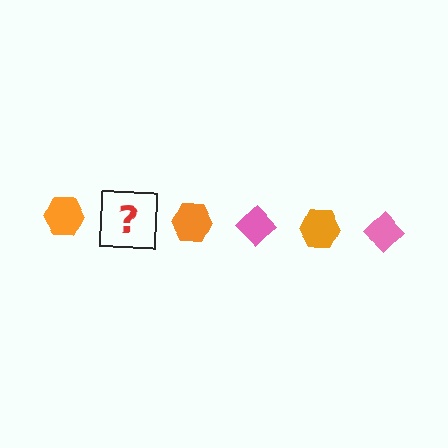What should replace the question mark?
The question mark should be replaced with a pink diamond.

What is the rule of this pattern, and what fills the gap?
The rule is that the pattern alternates between orange hexagon and pink diamond. The gap should be filled with a pink diamond.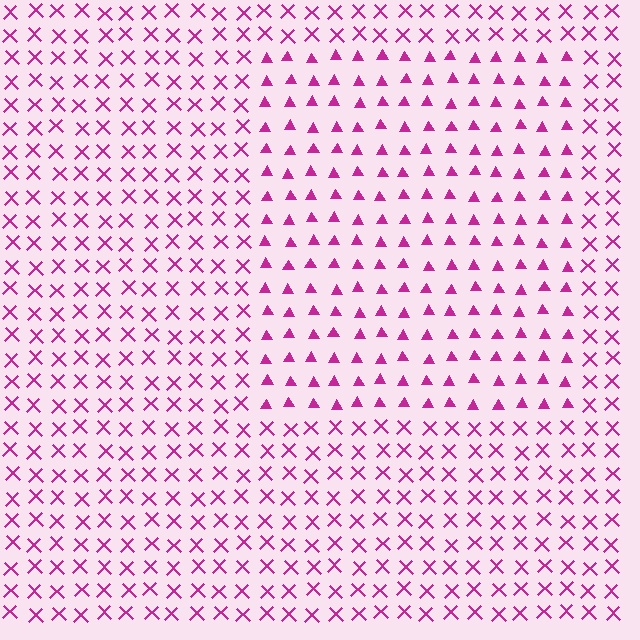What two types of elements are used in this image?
The image uses triangles inside the rectangle region and X marks outside it.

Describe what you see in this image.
The image is filled with small magenta elements arranged in a uniform grid. A rectangle-shaped region contains triangles, while the surrounding area contains X marks. The boundary is defined purely by the change in element shape.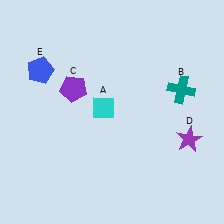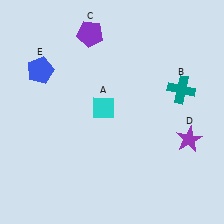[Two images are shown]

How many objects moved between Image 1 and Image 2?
1 object moved between the two images.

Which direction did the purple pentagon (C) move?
The purple pentagon (C) moved up.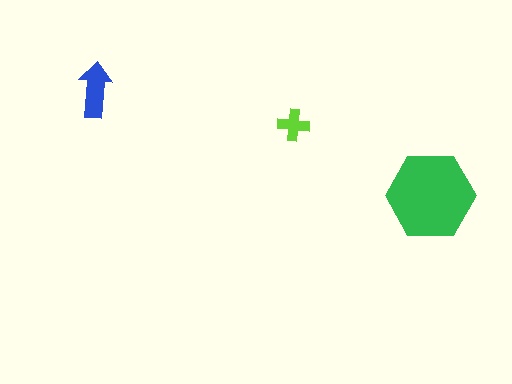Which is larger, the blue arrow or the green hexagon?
The green hexagon.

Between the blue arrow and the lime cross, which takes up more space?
The blue arrow.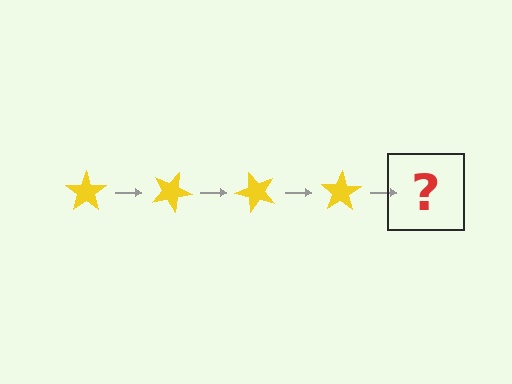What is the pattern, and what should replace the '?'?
The pattern is that the star rotates 25 degrees each step. The '?' should be a yellow star rotated 100 degrees.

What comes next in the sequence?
The next element should be a yellow star rotated 100 degrees.